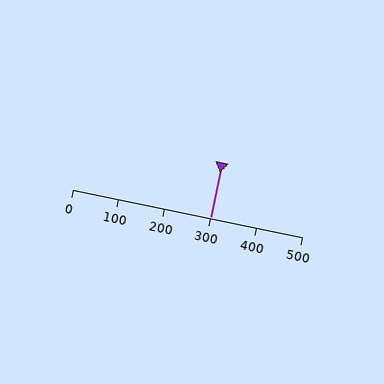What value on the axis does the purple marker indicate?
The marker indicates approximately 300.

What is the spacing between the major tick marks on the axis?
The major ticks are spaced 100 apart.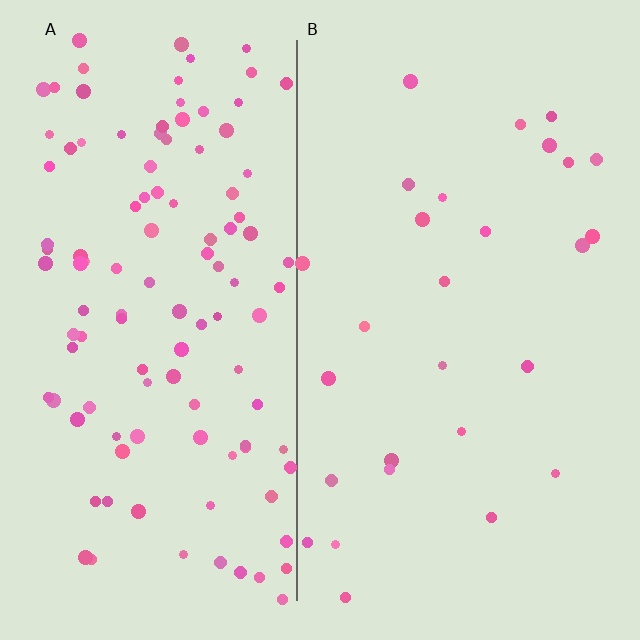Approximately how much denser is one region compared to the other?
Approximately 4.1× — region A over region B.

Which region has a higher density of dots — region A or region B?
A (the left).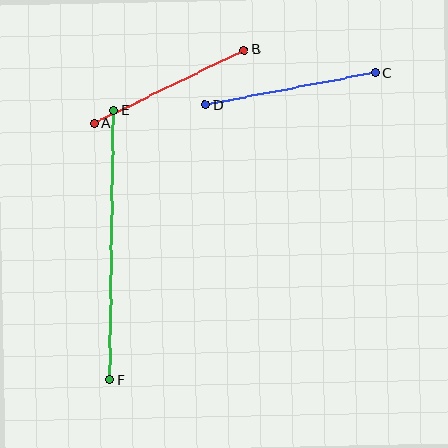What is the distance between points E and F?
The distance is approximately 270 pixels.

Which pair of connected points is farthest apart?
Points E and F are farthest apart.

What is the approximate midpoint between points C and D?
The midpoint is at approximately (290, 89) pixels.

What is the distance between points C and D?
The distance is approximately 173 pixels.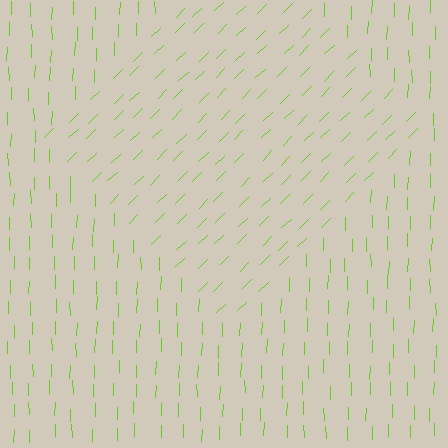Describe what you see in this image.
The image is filled with small lime line segments. A diamond region in the image has lines oriented differently from the surrounding lines, creating a visible texture boundary.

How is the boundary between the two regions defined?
The boundary is defined purely by a change in line orientation (approximately 45 degrees difference). All lines are the same color and thickness.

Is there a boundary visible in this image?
Yes, there is a texture boundary formed by a change in line orientation.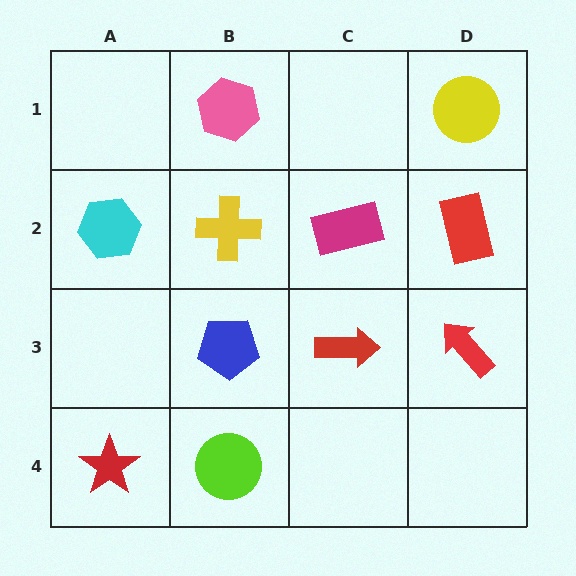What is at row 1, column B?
A pink hexagon.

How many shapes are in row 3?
3 shapes.